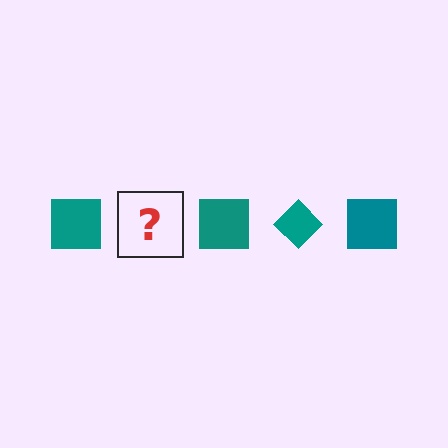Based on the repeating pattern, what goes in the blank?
The blank should be a teal diamond.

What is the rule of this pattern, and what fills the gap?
The rule is that the pattern cycles through square, diamond shapes in teal. The gap should be filled with a teal diamond.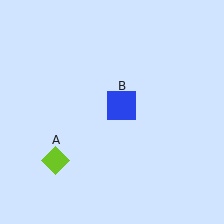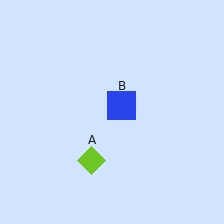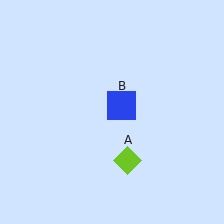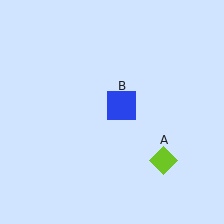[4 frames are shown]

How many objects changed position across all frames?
1 object changed position: lime diamond (object A).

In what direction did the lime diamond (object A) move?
The lime diamond (object A) moved right.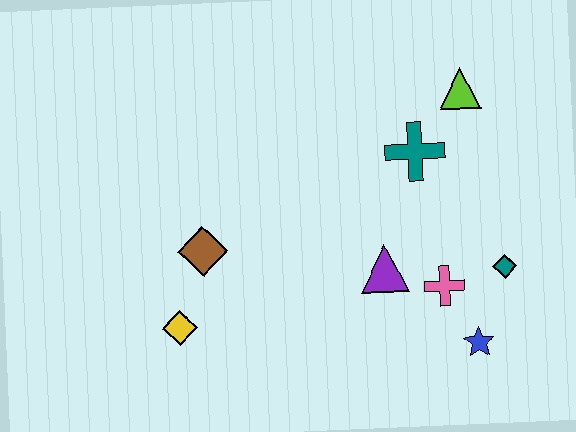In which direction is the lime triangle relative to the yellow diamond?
The lime triangle is to the right of the yellow diamond.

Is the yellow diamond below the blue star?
No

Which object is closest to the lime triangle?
The teal cross is closest to the lime triangle.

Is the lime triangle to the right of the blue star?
No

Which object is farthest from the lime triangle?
The yellow diamond is farthest from the lime triangle.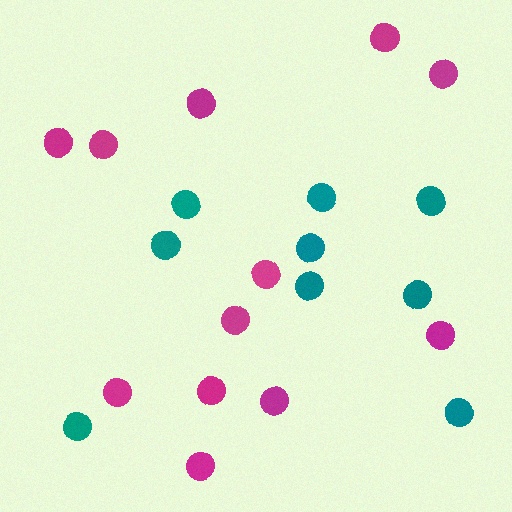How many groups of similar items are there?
There are 2 groups: one group of teal circles (9) and one group of magenta circles (12).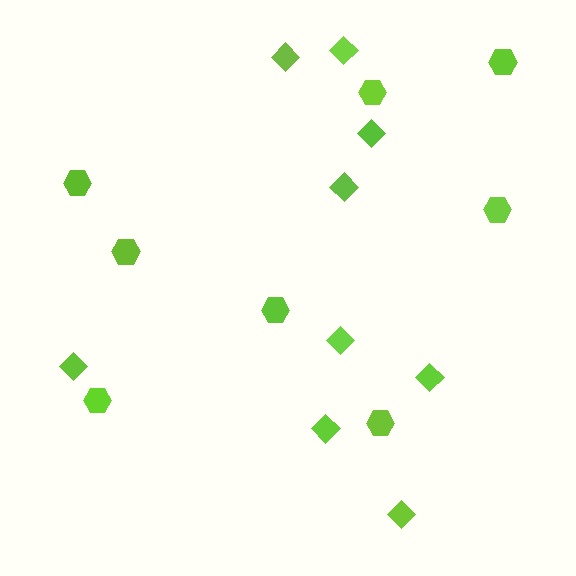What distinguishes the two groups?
There are 2 groups: one group of diamonds (9) and one group of hexagons (8).